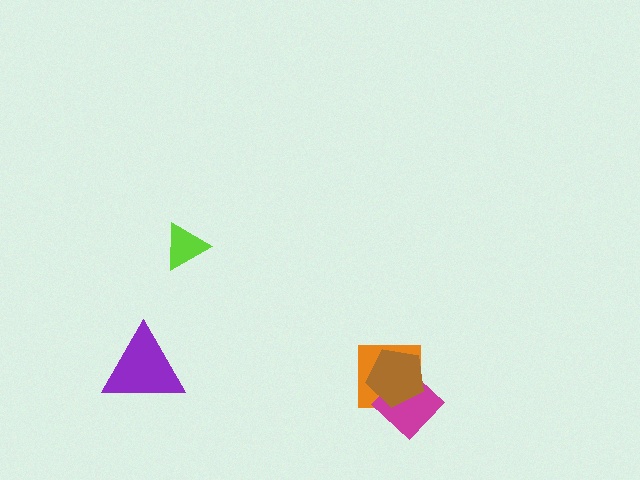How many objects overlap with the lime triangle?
0 objects overlap with the lime triangle.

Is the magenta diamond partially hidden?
Yes, it is partially covered by another shape.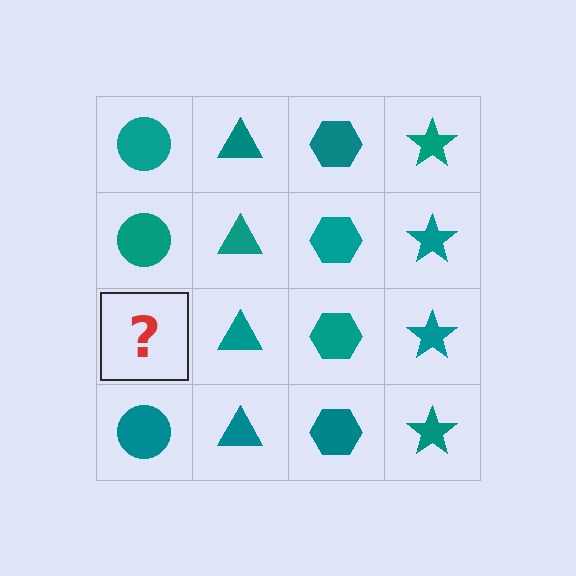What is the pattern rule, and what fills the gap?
The rule is that each column has a consistent shape. The gap should be filled with a teal circle.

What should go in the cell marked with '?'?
The missing cell should contain a teal circle.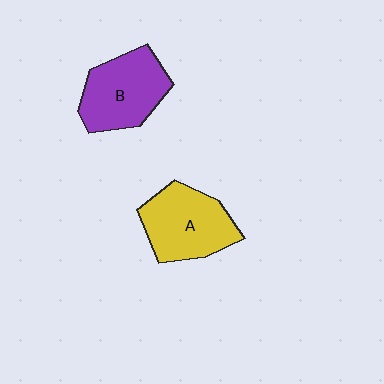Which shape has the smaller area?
Shape B (purple).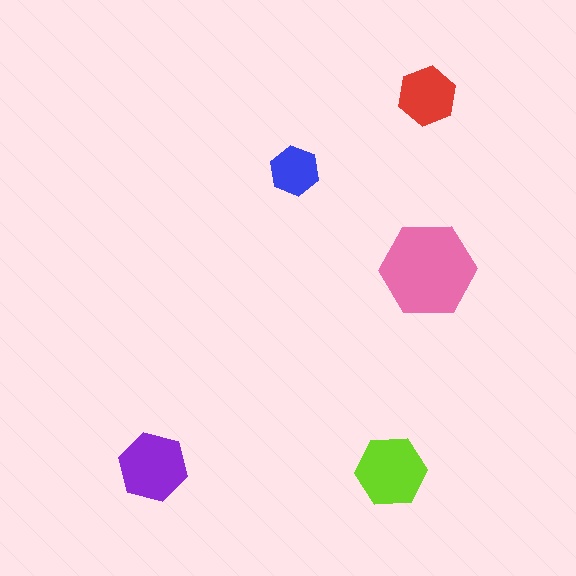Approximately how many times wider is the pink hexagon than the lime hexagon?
About 1.5 times wider.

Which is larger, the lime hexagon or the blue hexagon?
The lime one.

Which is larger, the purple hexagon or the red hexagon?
The purple one.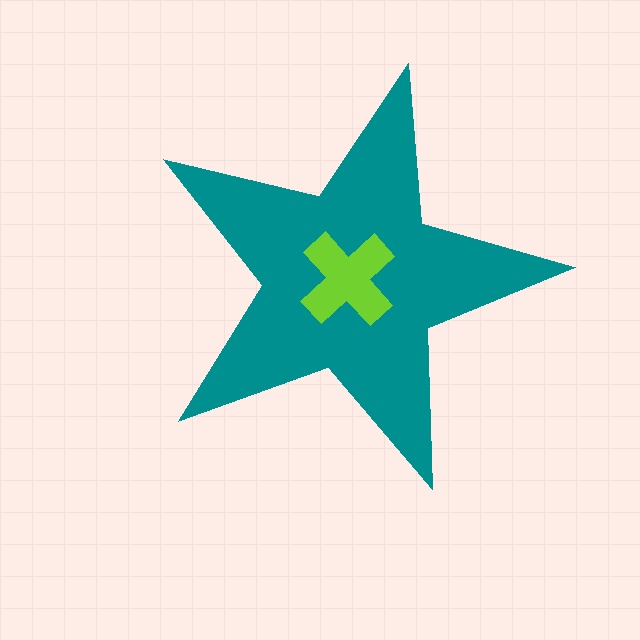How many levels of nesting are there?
2.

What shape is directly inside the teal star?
The lime cross.